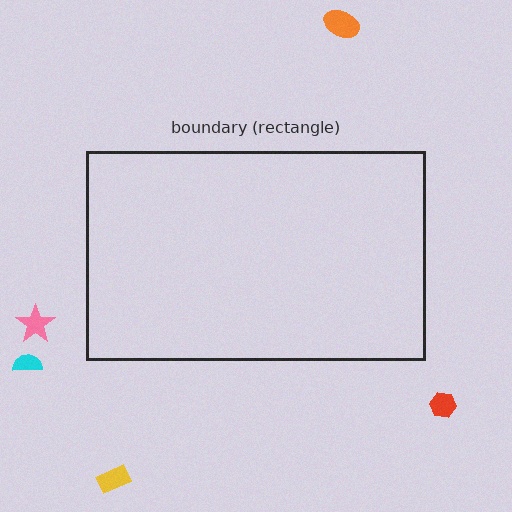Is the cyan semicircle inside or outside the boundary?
Outside.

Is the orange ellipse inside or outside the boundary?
Outside.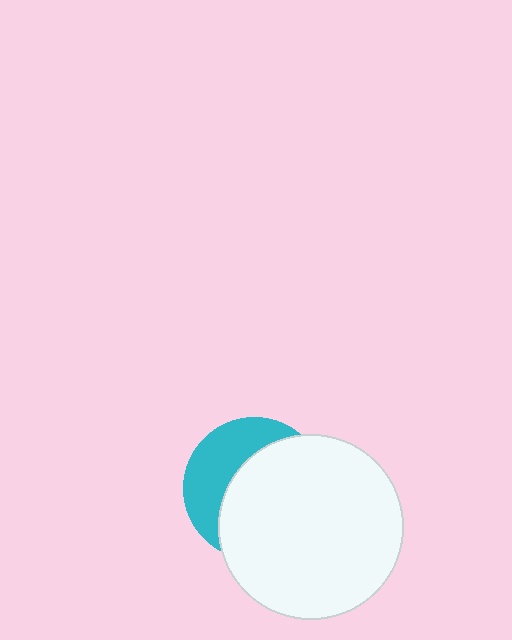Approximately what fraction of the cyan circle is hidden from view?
Roughly 63% of the cyan circle is hidden behind the white circle.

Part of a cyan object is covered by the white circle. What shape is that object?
It is a circle.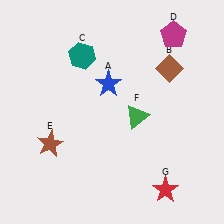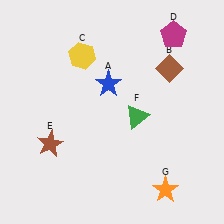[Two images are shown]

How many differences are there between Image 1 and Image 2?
There are 2 differences between the two images.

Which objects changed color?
C changed from teal to yellow. G changed from red to orange.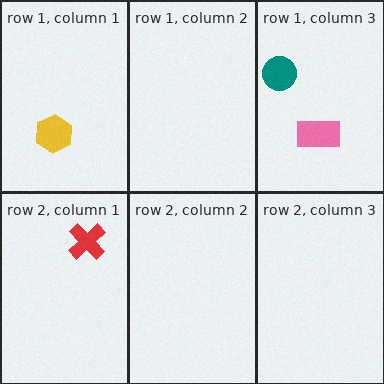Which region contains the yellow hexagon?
The row 1, column 1 region.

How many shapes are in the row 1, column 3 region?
2.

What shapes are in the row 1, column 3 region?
The teal circle, the pink rectangle.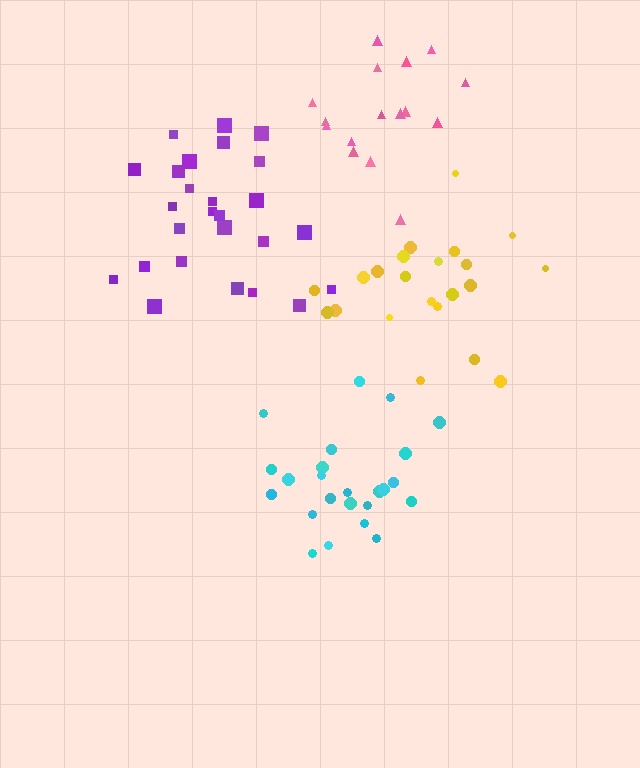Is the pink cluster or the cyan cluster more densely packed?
Cyan.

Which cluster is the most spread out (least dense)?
Pink.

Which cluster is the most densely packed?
Cyan.